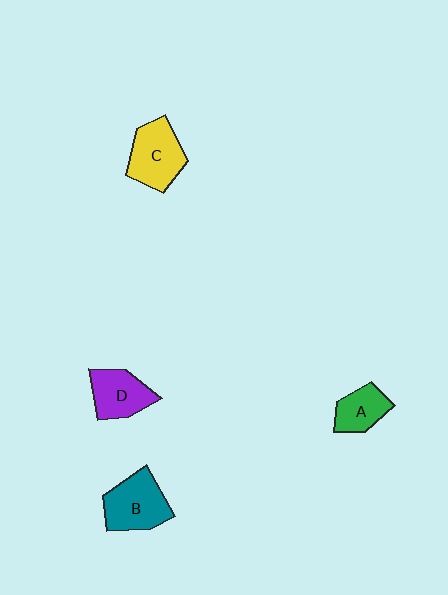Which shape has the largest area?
Shape B (teal).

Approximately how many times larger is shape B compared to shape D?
Approximately 1.2 times.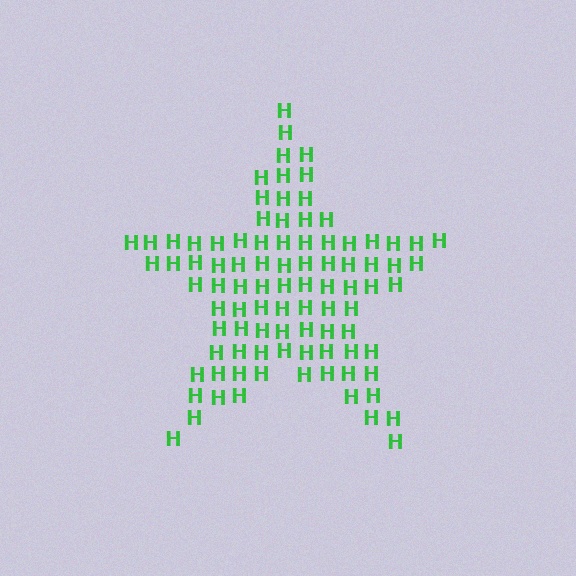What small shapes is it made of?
It is made of small letter H's.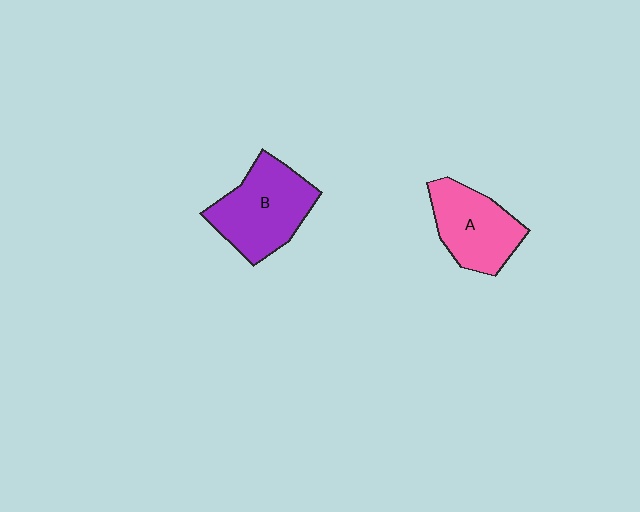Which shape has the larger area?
Shape B (purple).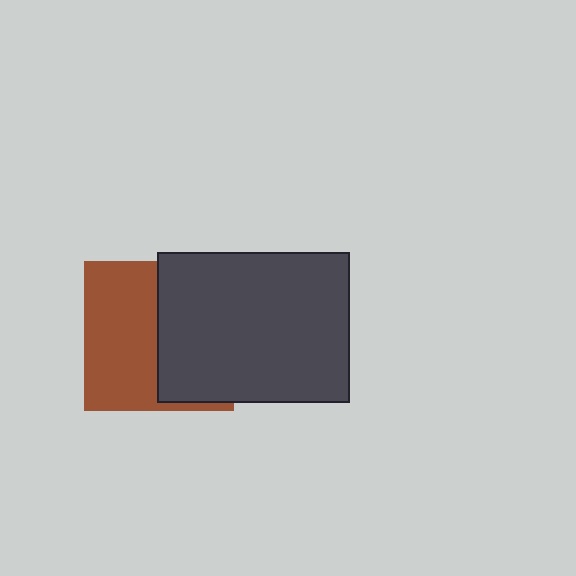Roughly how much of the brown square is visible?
About half of it is visible (roughly 52%).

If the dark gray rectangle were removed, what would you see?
You would see the complete brown square.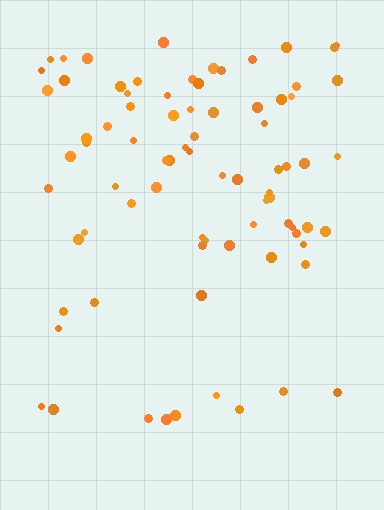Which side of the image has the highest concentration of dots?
The top.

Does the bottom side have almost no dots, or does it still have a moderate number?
Still a moderate number, just noticeably fewer than the top.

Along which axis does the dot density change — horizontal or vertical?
Vertical.